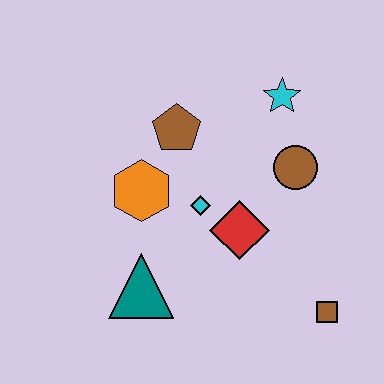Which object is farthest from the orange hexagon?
The brown square is farthest from the orange hexagon.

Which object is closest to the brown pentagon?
The orange hexagon is closest to the brown pentagon.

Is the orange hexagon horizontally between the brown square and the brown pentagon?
No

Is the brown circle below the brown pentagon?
Yes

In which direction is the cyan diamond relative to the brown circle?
The cyan diamond is to the left of the brown circle.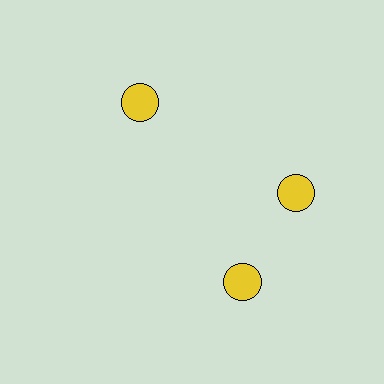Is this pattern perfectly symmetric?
No. The 3 yellow circles are arranged in a ring, but one element near the 7 o'clock position is rotated out of alignment along the ring, breaking the 3-fold rotational symmetry.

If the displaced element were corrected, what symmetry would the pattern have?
It would have 3-fold rotational symmetry — the pattern would map onto itself every 120 degrees.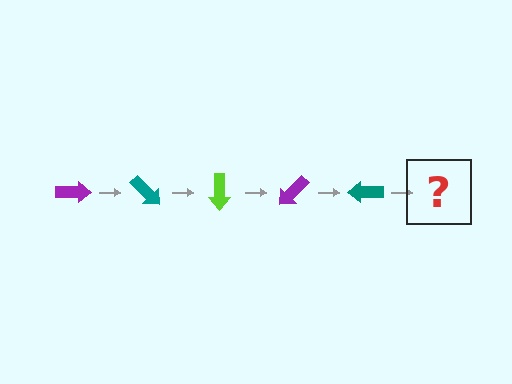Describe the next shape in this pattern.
It should be a lime arrow, rotated 225 degrees from the start.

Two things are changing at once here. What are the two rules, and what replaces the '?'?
The two rules are that it rotates 45 degrees each step and the color cycles through purple, teal, and lime. The '?' should be a lime arrow, rotated 225 degrees from the start.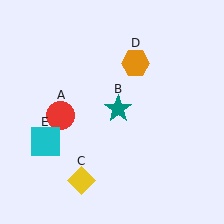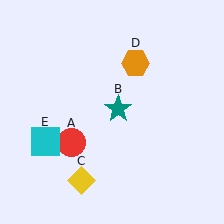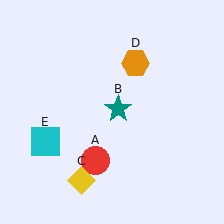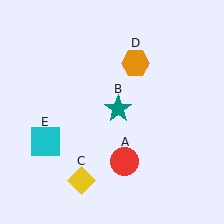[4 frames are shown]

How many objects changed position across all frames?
1 object changed position: red circle (object A).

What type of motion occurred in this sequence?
The red circle (object A) rotated counterclockwise around the center of the scene.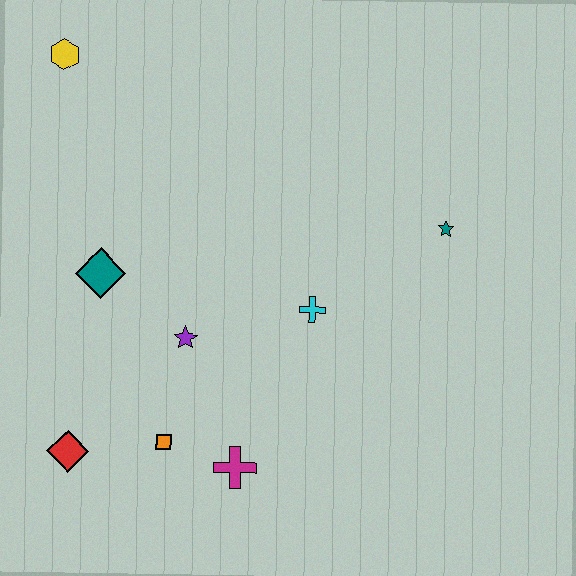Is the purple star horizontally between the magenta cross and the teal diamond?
Yes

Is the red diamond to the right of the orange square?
No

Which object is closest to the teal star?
The cyan cross is closest to the teal star.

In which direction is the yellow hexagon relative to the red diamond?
The yellow hexagon is above the red diamond.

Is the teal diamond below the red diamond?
No